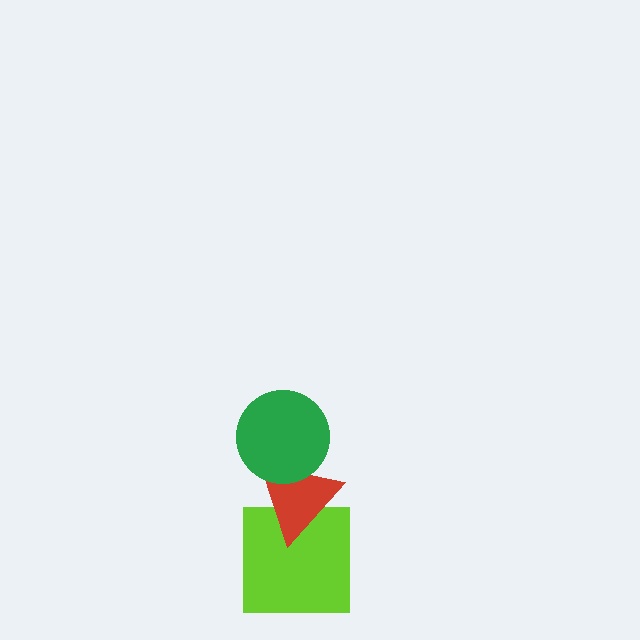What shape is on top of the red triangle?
The green circle is on top of the red triangle.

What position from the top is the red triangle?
The red triangle is 2nd from the top.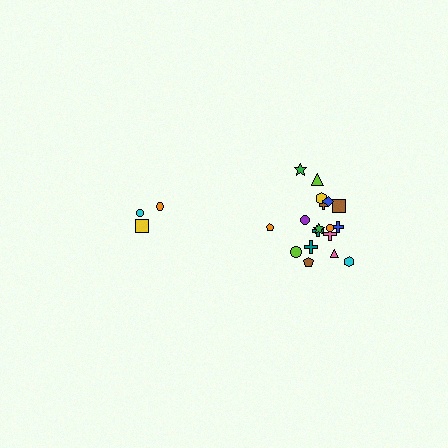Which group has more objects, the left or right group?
The right group.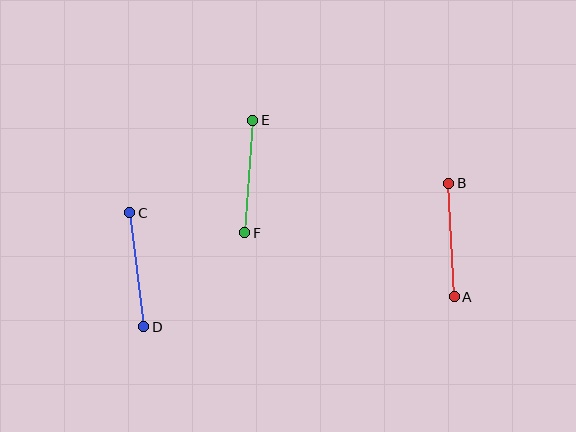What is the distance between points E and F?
The distance is approximately 113 pixels.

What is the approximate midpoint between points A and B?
The midpoint is at approximately (451, 240) pixels.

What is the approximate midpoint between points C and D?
The midpoint is at approximately (137, 270) pixels.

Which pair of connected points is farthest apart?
Points C and D are farthest apart.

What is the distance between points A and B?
The distance is approximately 114 pixels.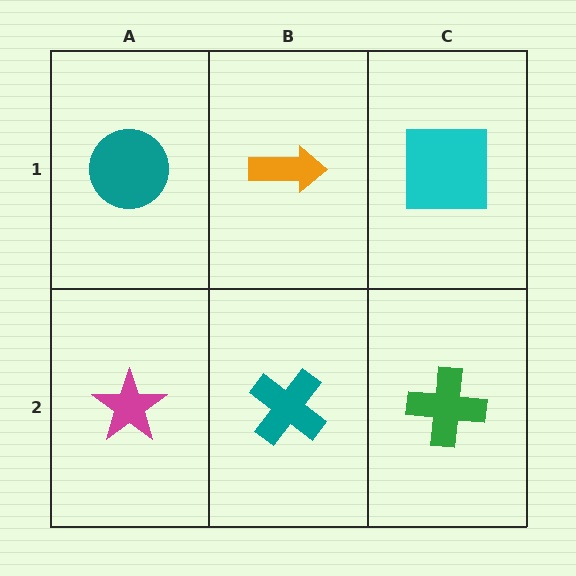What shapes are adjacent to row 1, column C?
A green cross (row 2, column C), an orange arrow (row 1, column B).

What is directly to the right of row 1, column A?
An orange arrow.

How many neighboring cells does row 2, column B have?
3.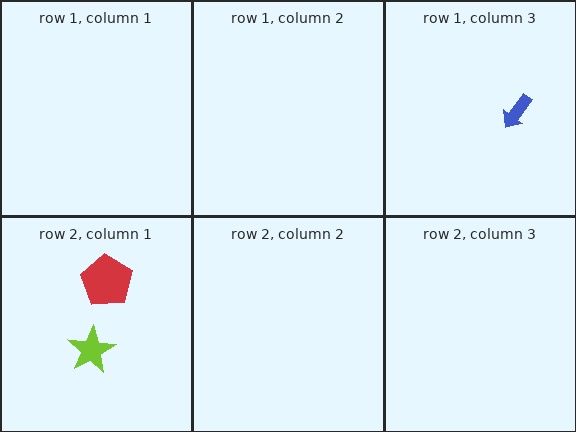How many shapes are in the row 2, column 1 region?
2.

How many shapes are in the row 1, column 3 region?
1.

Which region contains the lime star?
The row 2, column 1 region.